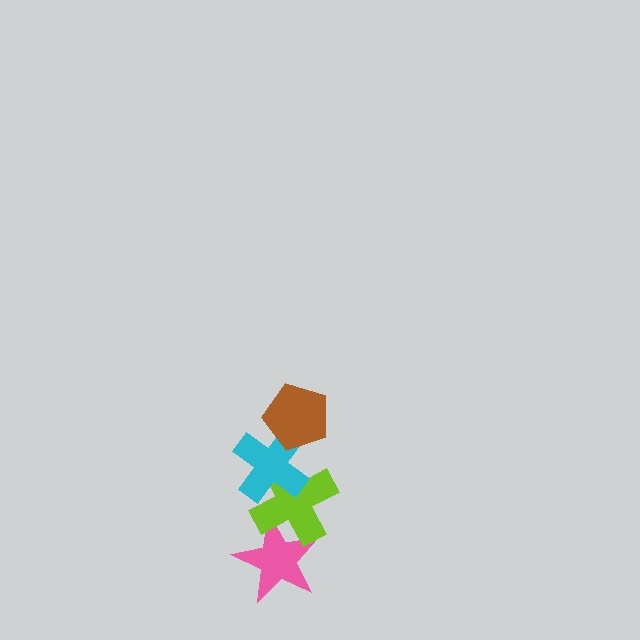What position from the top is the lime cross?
The lime cross is 3rd from the top.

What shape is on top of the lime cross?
The cyan cross is on top of the lime cross.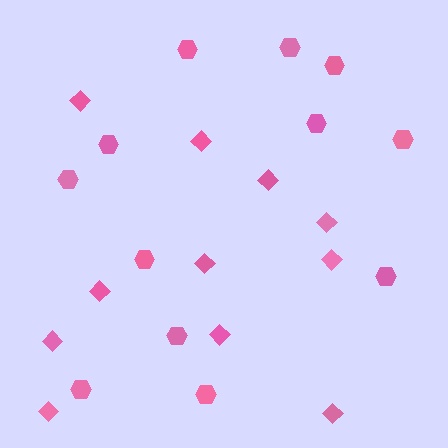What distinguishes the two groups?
There are 2 groups: one group of hexagons (12) and one group of diamonds (11).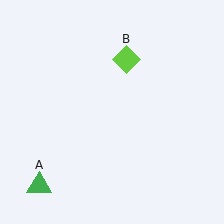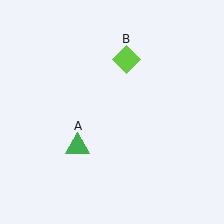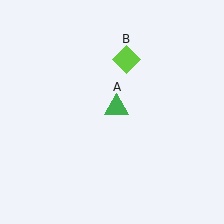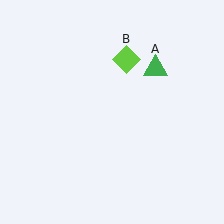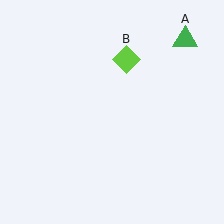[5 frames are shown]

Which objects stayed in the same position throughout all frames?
Lime diamond (object B) remained stationary.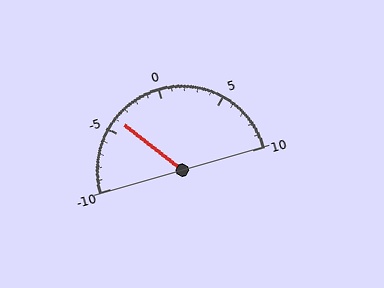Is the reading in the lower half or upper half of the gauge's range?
The reading is in the lower half of the range (-10 to 10).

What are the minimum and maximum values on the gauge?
The gauge ranges from -10 to 10.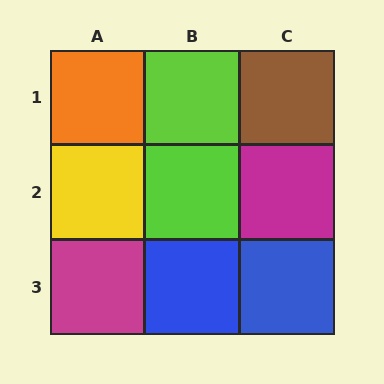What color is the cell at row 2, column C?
Magenta.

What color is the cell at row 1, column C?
Brown.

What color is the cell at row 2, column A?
Yellow.